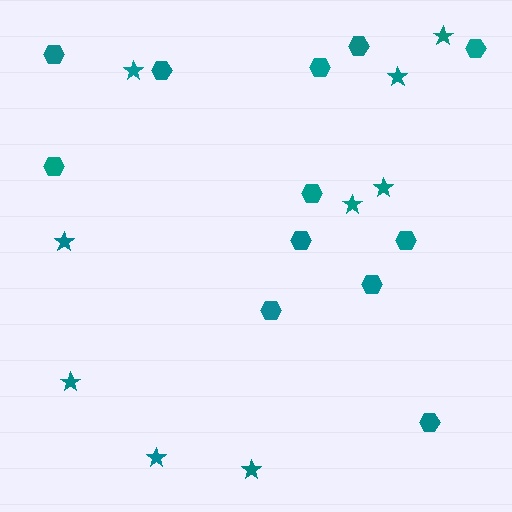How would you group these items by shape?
There are 2 groups: one group of stars (9) and one group of hexagons (12).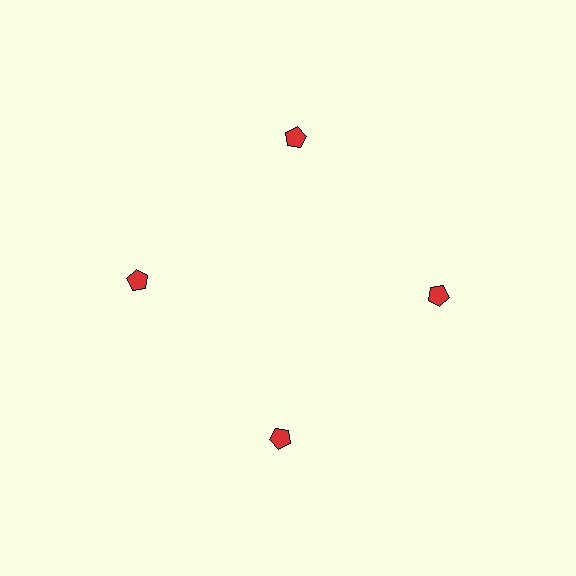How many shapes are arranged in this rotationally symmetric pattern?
There are 4 shapes, arranged in 4 groups of 1.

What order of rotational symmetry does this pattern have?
This pattern has 4-fold rotational symmetry.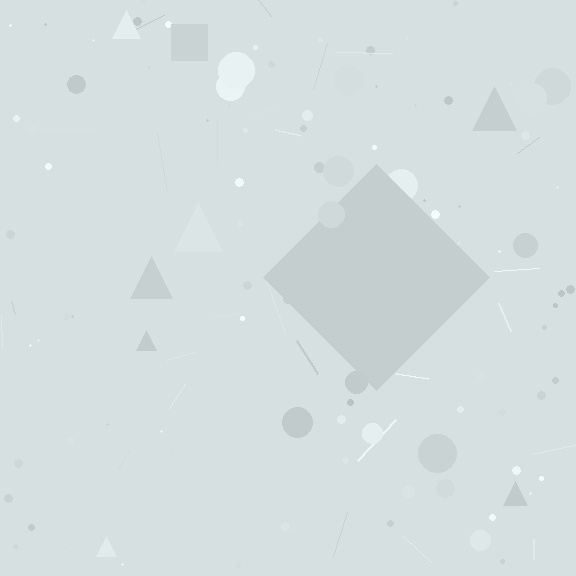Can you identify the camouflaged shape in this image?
The camouflaged shape is a diamond.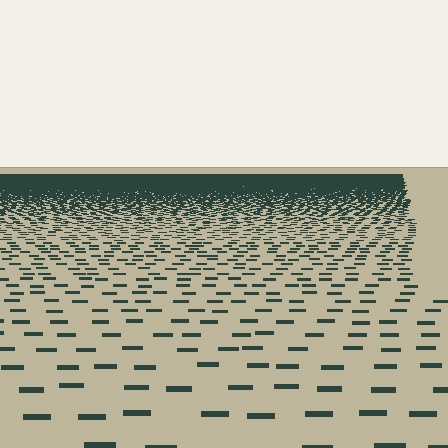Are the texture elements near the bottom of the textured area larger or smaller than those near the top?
Larger. Near the bottom, elements are closer to the viewer and appear at a bigger on-screen size.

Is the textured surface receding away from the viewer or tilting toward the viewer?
The surface is receding away from the viewer. Texture elements get smaller and denser toward the top.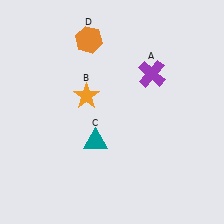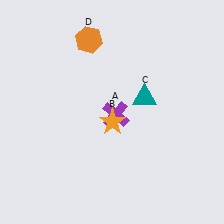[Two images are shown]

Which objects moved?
The objects that moved are: the purple cross (A), the orange star (B), the teal triangle (C).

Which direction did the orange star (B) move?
The orange star (B) moved right.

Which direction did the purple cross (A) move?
The purple cross (A) moved down.